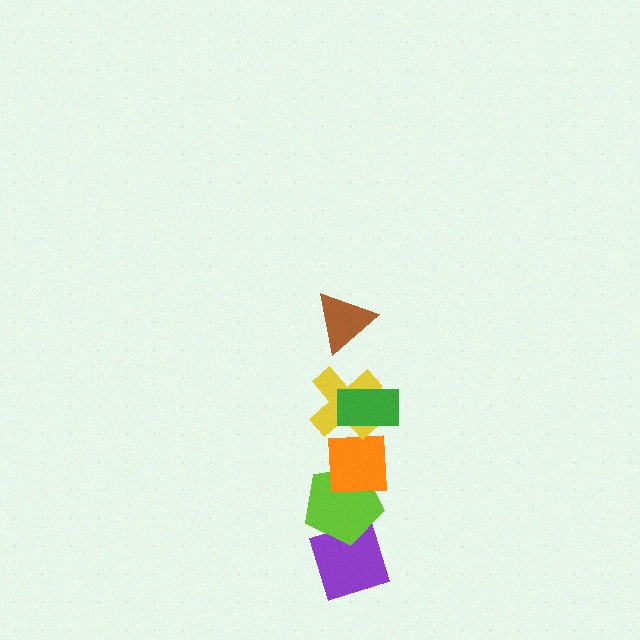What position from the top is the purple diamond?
The purple diamond is 6th from the top.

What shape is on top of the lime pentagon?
The orange square is on top of the lime pentagon.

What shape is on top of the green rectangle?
The brown triangle is on top of the green rectangle.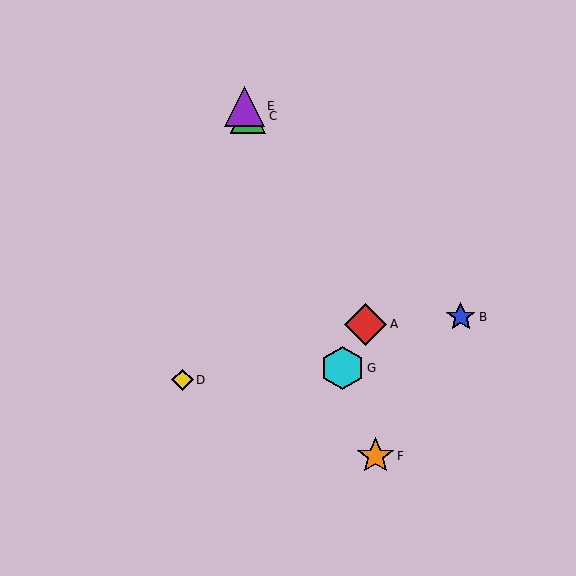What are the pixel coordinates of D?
Object D is at (182, 380).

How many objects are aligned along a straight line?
4 objects (C, E, F, G) are aligned along a straight line.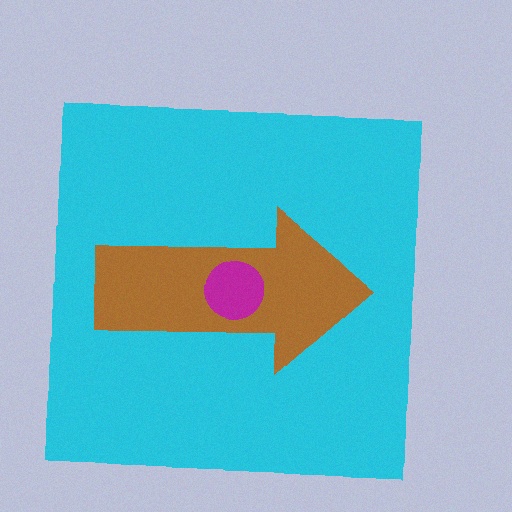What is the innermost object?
The magenta circle.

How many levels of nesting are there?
3.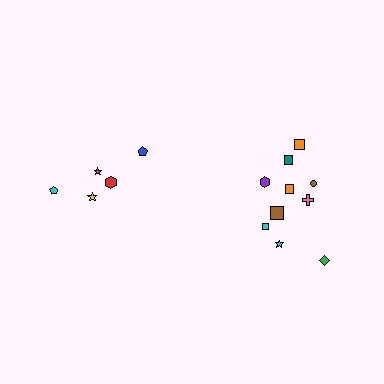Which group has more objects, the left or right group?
The right group.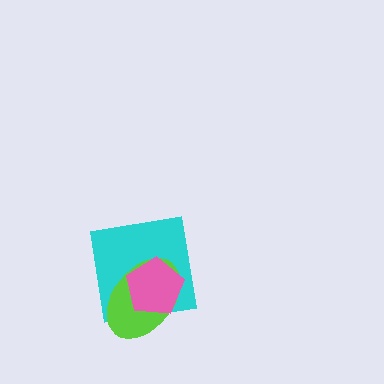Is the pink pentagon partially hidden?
No, no other shape covers it.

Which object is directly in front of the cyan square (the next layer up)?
The lime ellipse is directly in front of the cyan square.